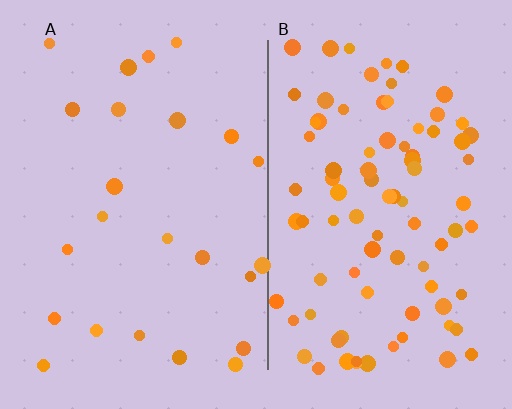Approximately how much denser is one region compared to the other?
Approximately 3.7× — region B over region A.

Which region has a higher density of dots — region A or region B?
B (the right).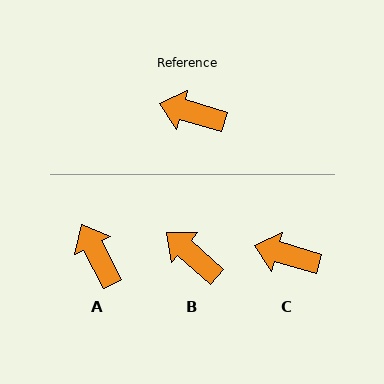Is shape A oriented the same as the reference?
No, it is off by about 46 degrees.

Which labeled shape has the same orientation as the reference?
C.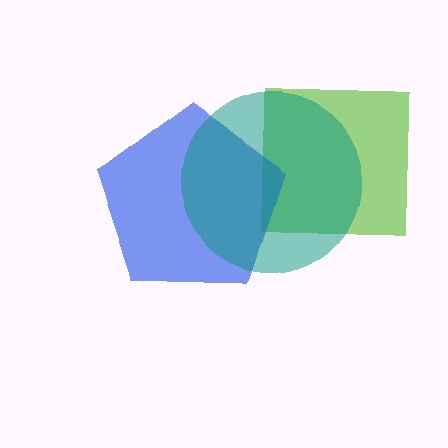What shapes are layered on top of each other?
The layered shapes are: a lime square, a blue pentagon, a teal circle.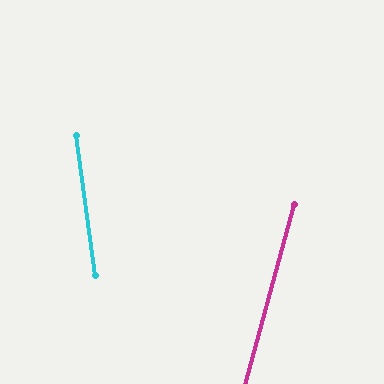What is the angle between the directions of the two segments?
Approximately 23 degrees.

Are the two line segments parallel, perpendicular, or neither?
Neither parallel nor perpendicular — they differ by about 23°.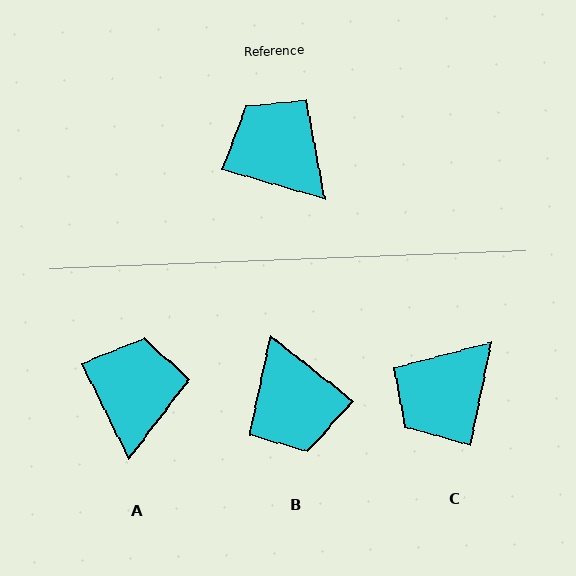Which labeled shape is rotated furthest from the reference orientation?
B, about 158 degrees away.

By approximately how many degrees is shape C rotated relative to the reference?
Approximately 94 degrees counter-clockwise.